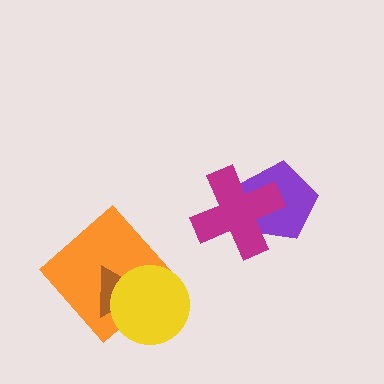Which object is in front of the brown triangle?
The yellow circle is in front of the brown triangle.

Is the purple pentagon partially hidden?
Yes, it is partially covered by another shape.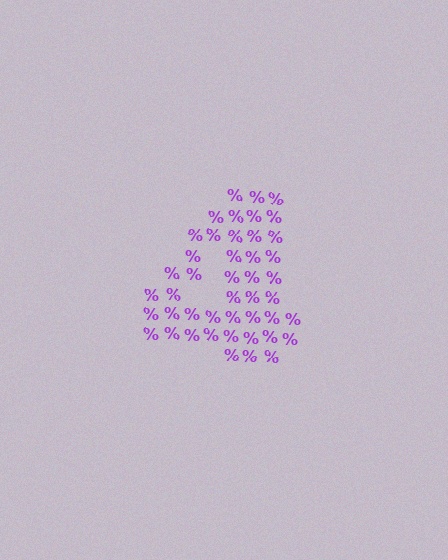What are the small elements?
The small elements are percent signs.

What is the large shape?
The large shape is the digit 4.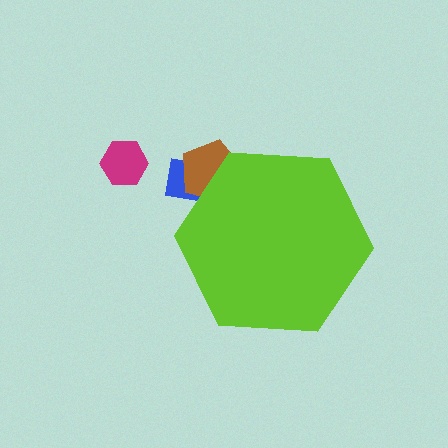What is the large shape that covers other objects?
A lime hexagon.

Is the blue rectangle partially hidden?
Yes, the blue rectangle is partially hidden behind the lime hexagon.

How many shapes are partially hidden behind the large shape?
2 shapes are partially hidden.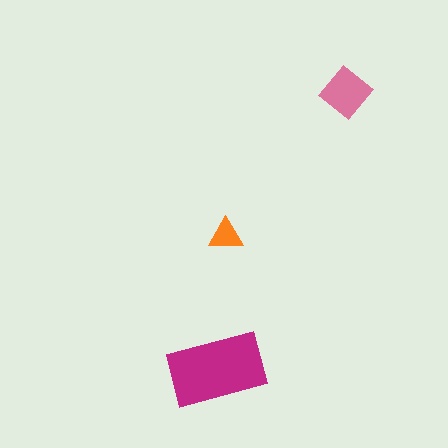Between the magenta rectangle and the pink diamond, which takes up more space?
The magenta rectangle.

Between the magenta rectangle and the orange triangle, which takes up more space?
The magenta rectangle.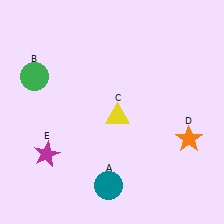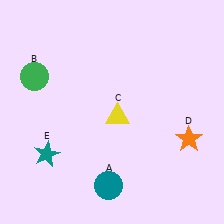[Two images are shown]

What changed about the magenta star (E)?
In Image 1, E is magenta. In Image 2, it changed to teal.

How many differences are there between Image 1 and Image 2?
There is 1 difference between the two images.